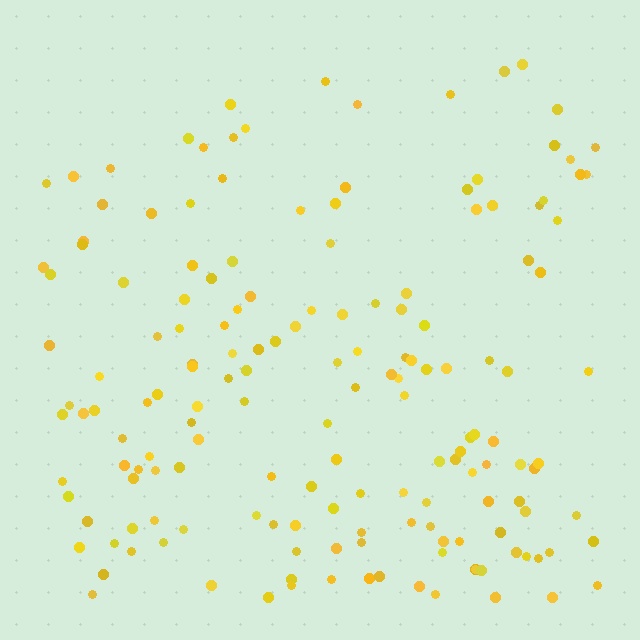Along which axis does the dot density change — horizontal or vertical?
Vertical.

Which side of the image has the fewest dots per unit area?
The top.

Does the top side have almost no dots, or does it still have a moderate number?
Still a moderate number, just noticeably fewer than the bottom.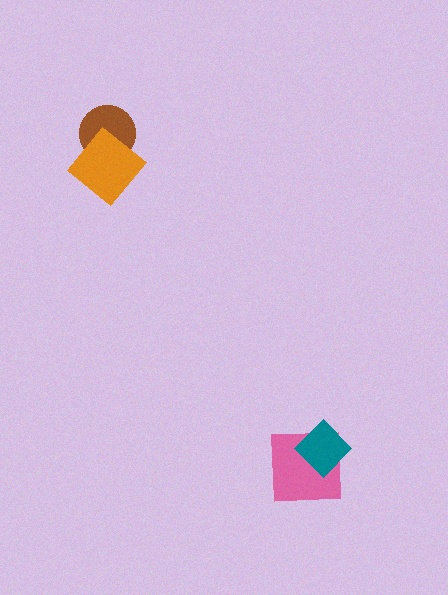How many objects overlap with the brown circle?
1 object overlaps with the brown circle.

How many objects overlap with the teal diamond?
1 object overlaps with the teal diamond.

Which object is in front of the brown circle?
The orange diamond is in front of the brown circle.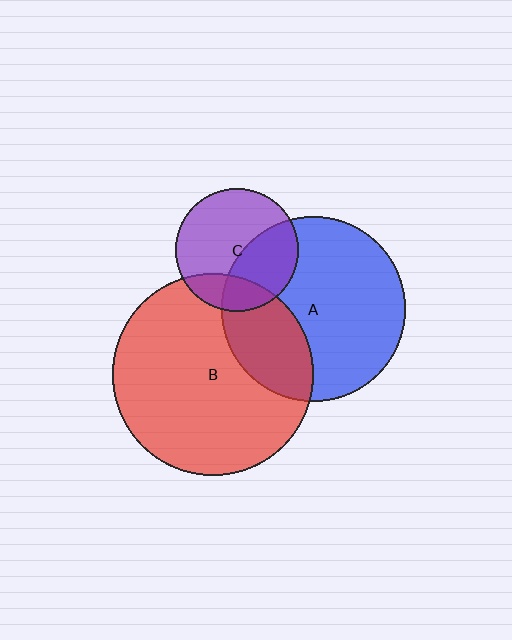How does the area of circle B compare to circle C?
Approximately 2.7 times.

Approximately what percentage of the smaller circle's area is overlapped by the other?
Approximately 30%.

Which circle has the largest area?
Circle B (red).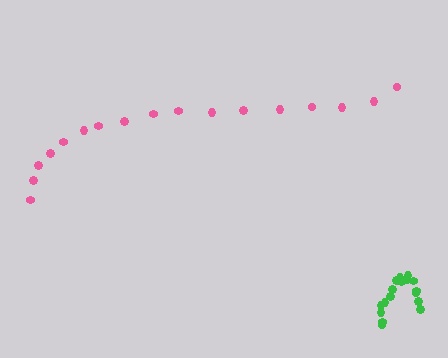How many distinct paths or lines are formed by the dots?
There are 2 distinct paths.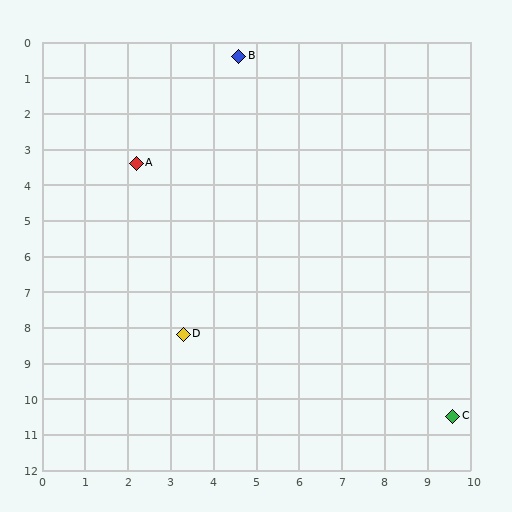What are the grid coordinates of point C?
Point C is at approximately (9.6, 10.5).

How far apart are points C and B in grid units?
Points C and B are about 11.3 grid units apart.